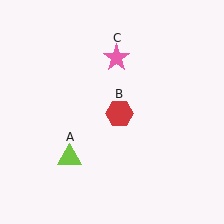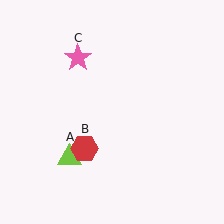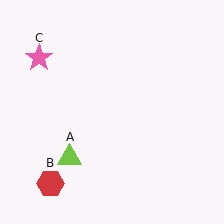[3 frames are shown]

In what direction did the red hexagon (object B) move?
The red hexagon (object B) moved down and to the left.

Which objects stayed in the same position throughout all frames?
Lime triangle (object A) remained stationary.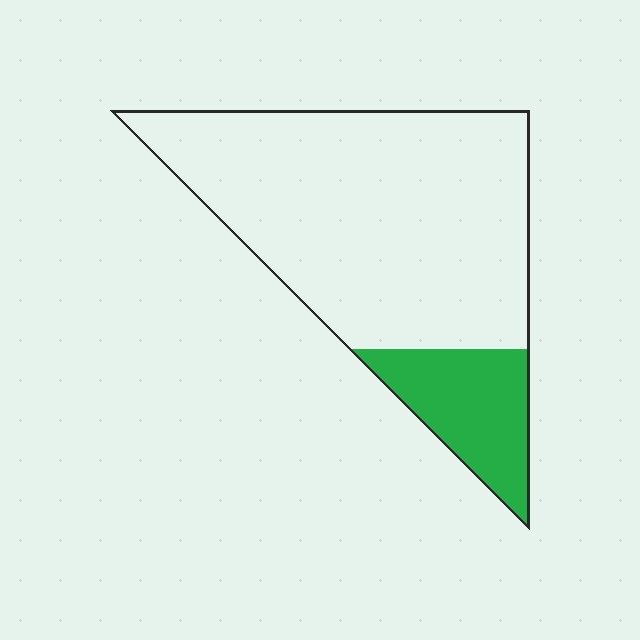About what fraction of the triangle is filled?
About one fifth (1/5).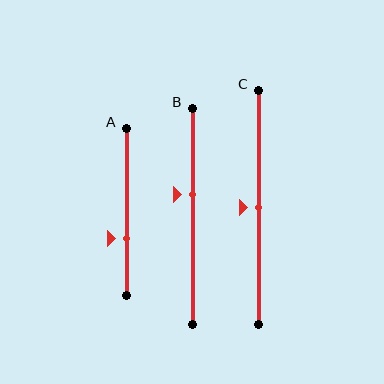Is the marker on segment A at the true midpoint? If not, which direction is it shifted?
No, the marker on segment A is shifted downward by about 16% of the segment length.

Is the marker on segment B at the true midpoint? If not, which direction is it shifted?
No, the marker on segment B is shifted upward by about 10% of the segment length.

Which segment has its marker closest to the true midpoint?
Segment C has its marker closest to the true midpoint.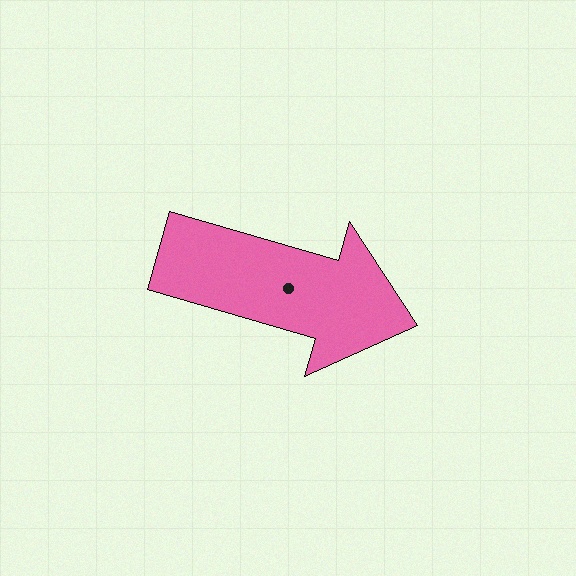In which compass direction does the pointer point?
East.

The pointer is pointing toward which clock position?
Roughly 4 o'clock.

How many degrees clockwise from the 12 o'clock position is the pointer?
Approximately 106 degrees.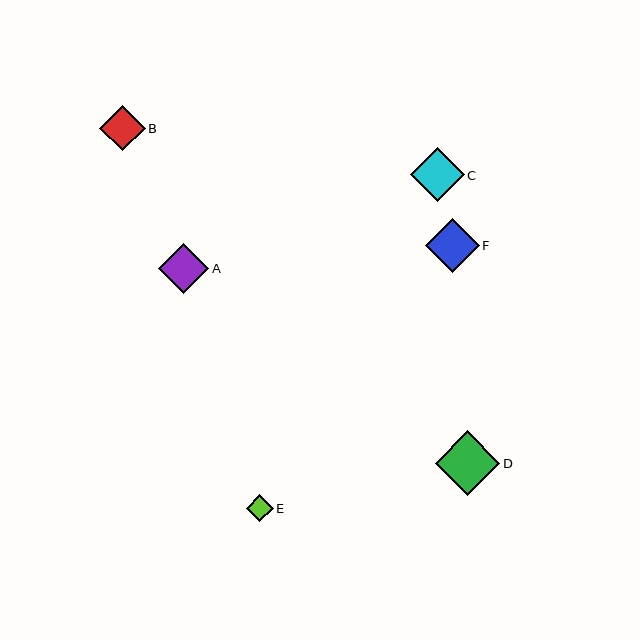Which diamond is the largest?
Diamond D is the largest with a size of approximately 64 pixels.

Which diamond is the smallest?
Diamond E is the smallest with a size of approximately 26 pixels.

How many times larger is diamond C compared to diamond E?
Diamond C is approximately 2.0 times the size of diamond E.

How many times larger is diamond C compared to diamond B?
Diamond C is approximately 1.2 times the size of diamond B.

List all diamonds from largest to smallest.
From largest to smallest: D, F, C, A, B, E.